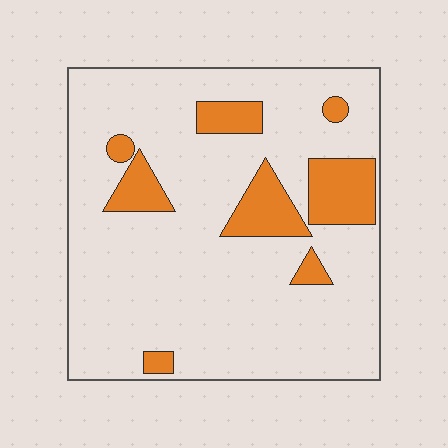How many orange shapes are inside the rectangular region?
8.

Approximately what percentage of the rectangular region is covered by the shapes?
Approximately 15%.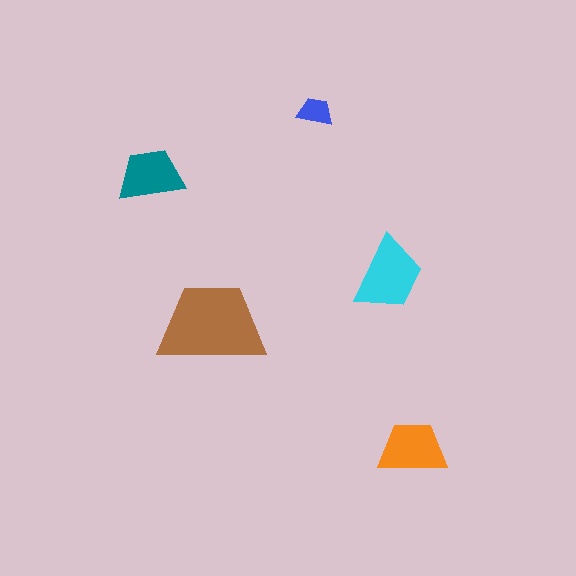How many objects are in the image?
There are 5 objects in the image.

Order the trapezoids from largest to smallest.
the brown one, the cyan one, the orange one, the teal one, the blue one.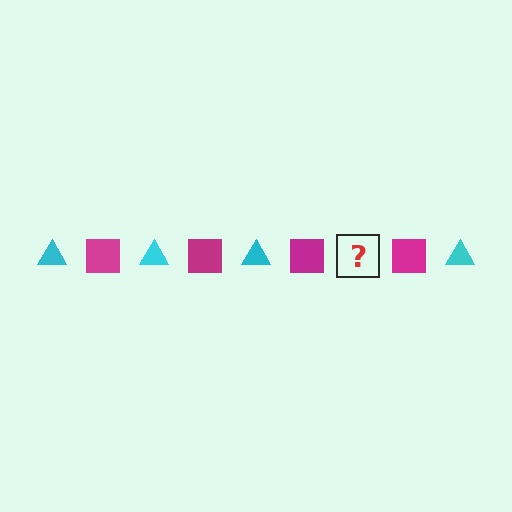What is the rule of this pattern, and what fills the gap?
The rule is that the pattern alternates between cyan triangle and magenta square. The gap should be filled with a cyan triangle.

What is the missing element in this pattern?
The missing element is a cyan triangle.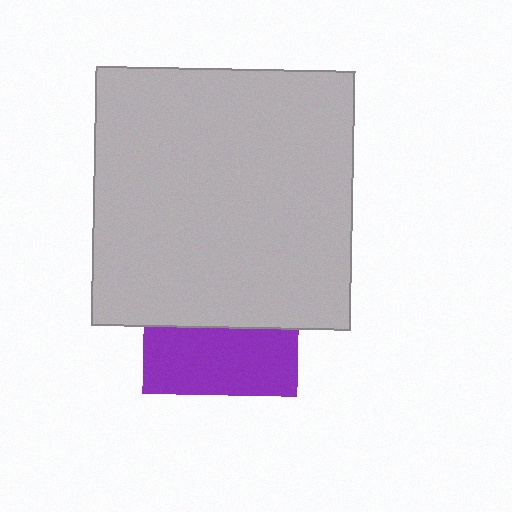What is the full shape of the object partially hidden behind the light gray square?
The partially hidden object is a purple square.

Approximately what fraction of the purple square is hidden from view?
Roughly 57% of the purple square is hidden behind the light gray square.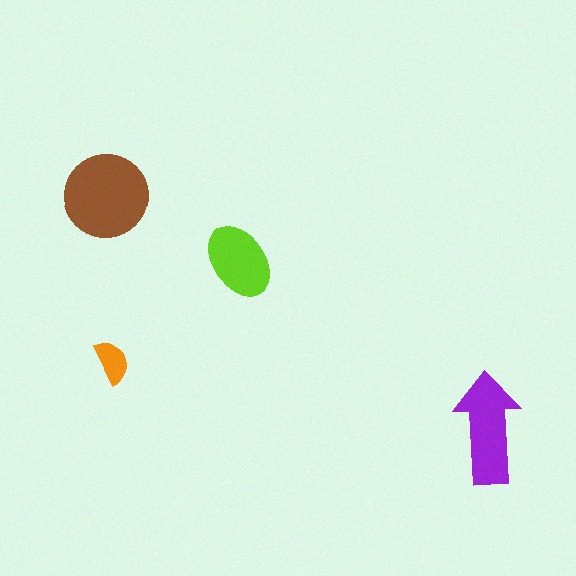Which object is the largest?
The brown circle.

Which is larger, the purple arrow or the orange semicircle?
The purple arrow.